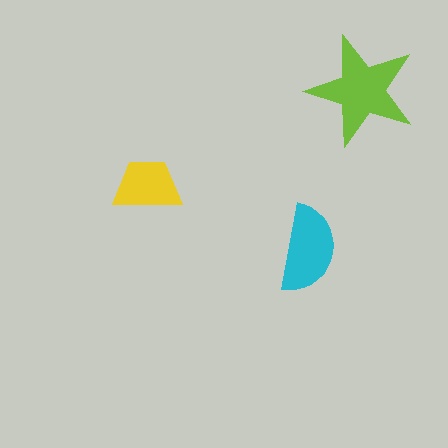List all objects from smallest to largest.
The yellow trapezoid, the cyan semicircle, the lime star.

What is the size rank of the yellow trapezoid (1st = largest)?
3rd.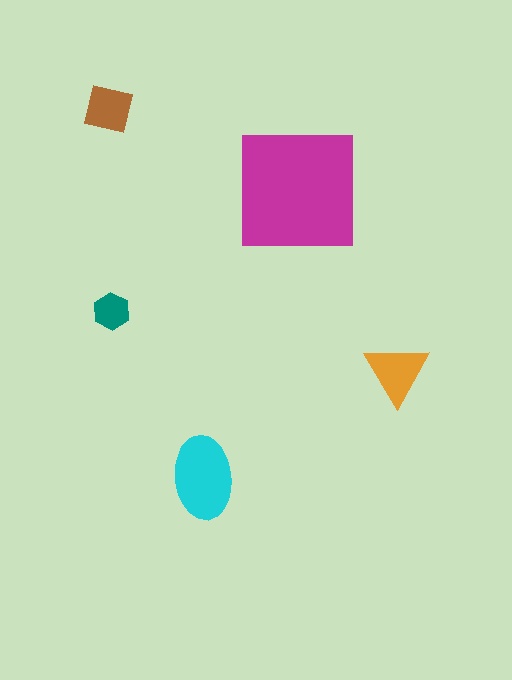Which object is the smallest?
The teal hexagon.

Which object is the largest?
The magenta square.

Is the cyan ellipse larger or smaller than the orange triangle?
Larger.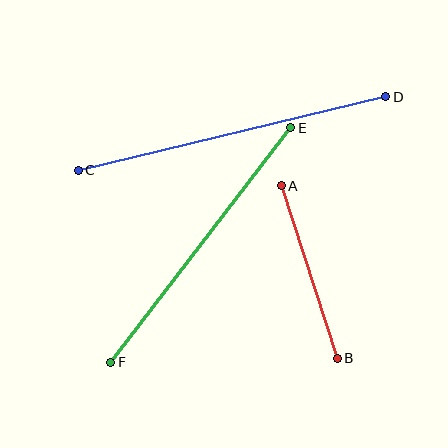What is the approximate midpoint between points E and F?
The midpoint is at approximately (201, 245) pixels.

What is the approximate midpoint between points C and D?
The midpoint is at approximately (232, 134) pixels.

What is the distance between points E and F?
The distance is approximately 296 pixels.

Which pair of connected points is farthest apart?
Points C and D are farthest apart.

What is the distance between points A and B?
The distance is approximately 182 pixels.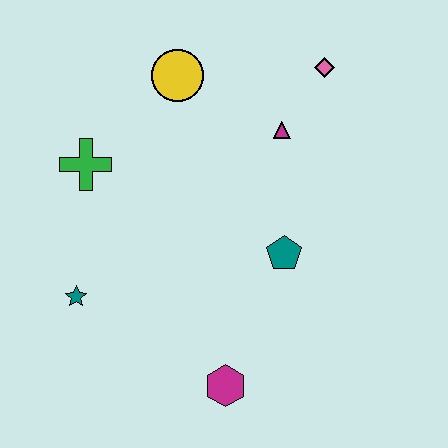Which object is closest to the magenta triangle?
The pink diamond is closest to the magenta triangle.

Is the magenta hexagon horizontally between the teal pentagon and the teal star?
Yes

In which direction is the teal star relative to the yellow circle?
The teal star is below the yellow circle.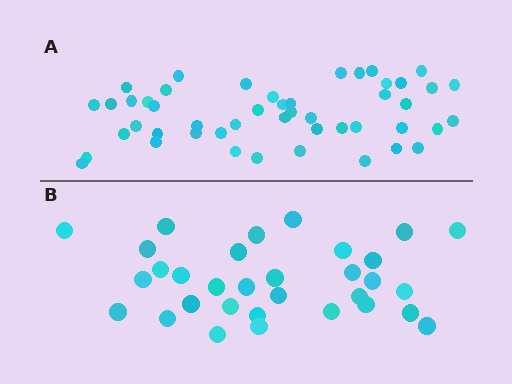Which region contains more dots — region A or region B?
Region A (the top region) has more dots.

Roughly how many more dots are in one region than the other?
Region A has approximately 15 more dots than region B.